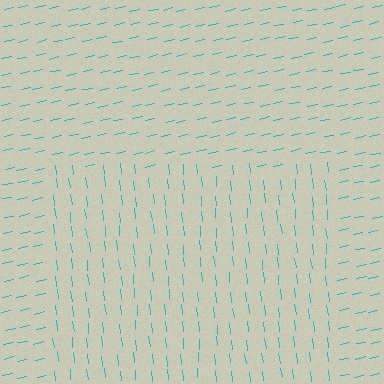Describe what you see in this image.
The image is filled with small cyan line segments. A rectangle region in the image has lines oriented differently from the surrounding lines, creating a visible texture boundary.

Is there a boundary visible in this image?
Yes, there is a texture boundary formed by a change in line orientation.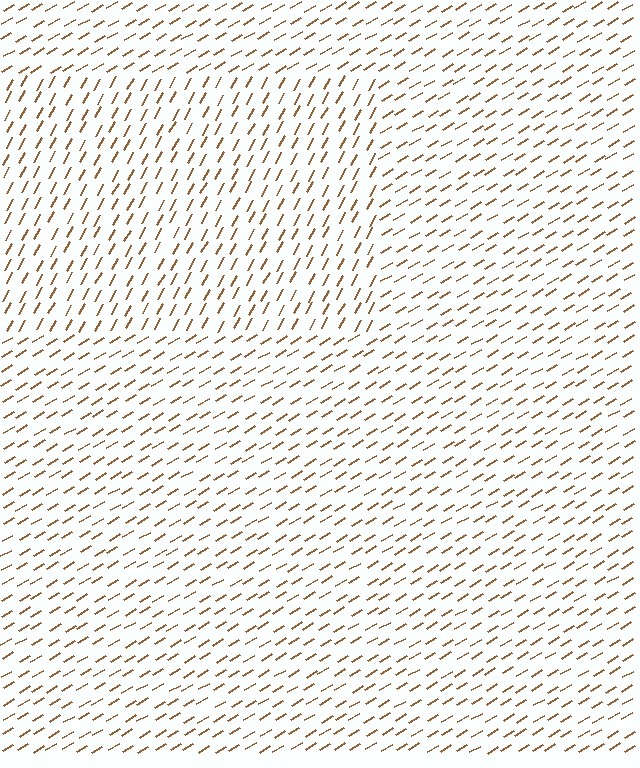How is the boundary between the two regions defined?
The boundary is defined purely by a change in line orientation (approximately 30 degrees difference). All lines are the same color and thickness.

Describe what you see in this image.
The image is filled with small brown line segments. A rectangle region in the image has lines oriented differently from the surrounding lines, creating a visible texture boundary.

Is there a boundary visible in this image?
Yes, there is a texture boundary formed by a change in line orientation.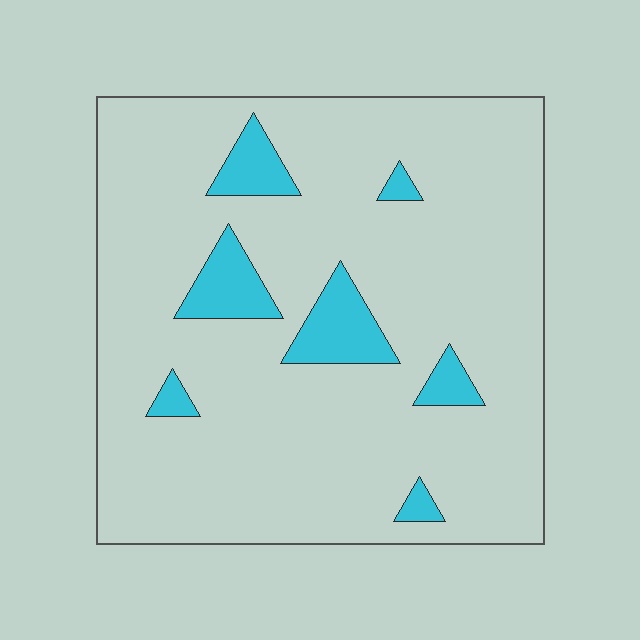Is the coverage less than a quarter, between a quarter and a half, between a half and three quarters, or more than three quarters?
Less than a quarter.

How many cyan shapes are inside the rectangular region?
7.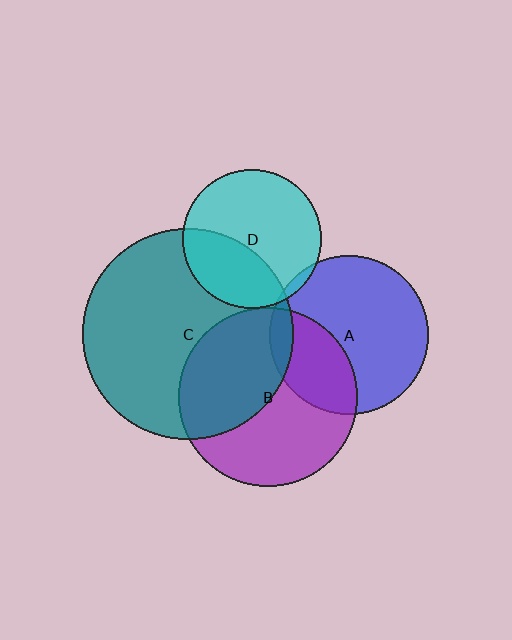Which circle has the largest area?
Circle C (teal).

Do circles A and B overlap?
Yes.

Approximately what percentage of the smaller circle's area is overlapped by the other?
Approximately 30%.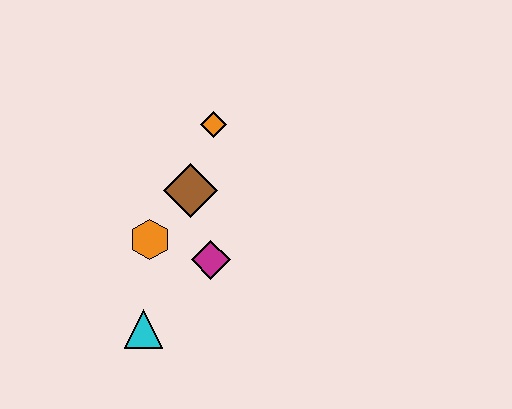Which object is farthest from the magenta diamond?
The orange diamond is farthest from the magenta diamond.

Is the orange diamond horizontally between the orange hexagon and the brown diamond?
No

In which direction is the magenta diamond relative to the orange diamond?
The magenta diamond is below the orange diamond.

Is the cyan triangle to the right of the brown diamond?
No